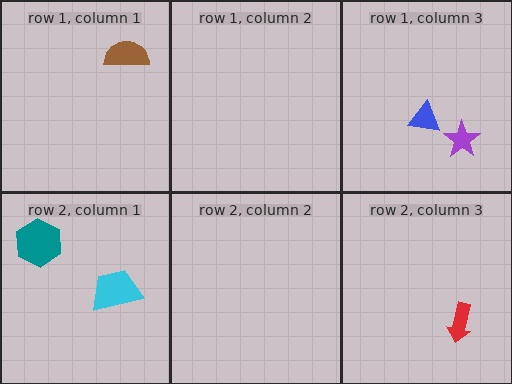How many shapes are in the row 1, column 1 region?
1.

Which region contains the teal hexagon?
The row 2, column 1 region.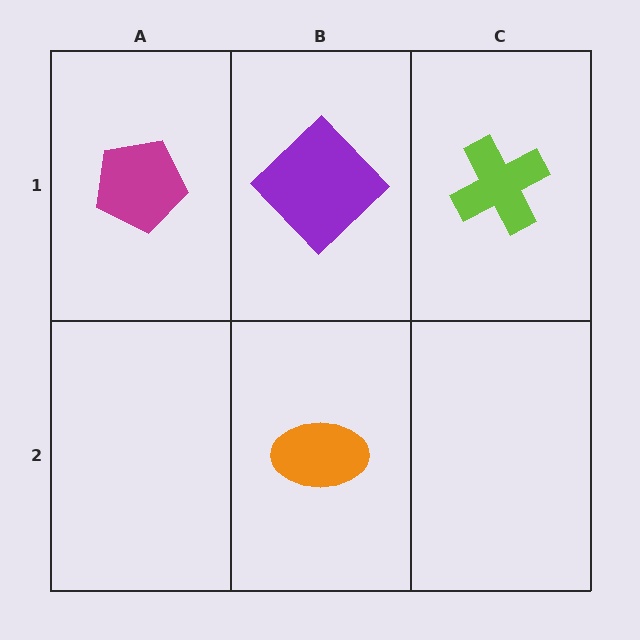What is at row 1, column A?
A magenta pentagon.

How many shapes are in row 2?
1 shape.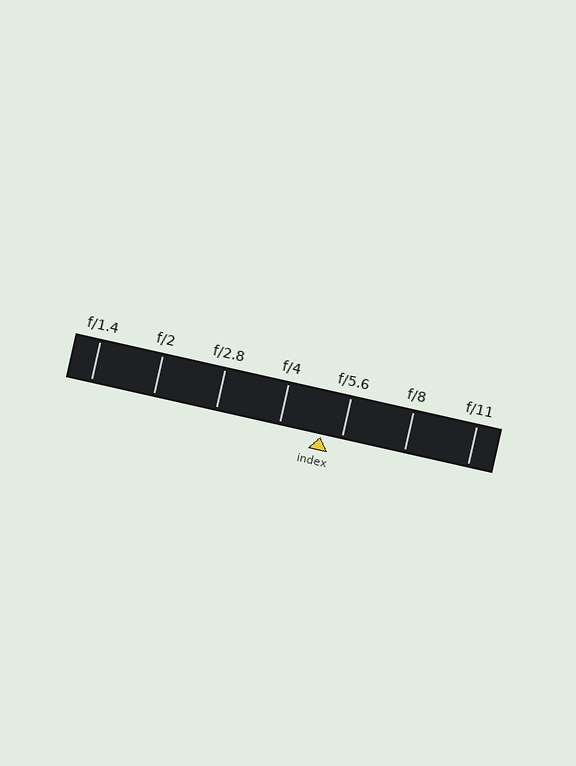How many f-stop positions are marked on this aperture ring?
There are 7 f-stop positions marked.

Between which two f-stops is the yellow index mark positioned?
The index mark is between f/4 and f/5.6.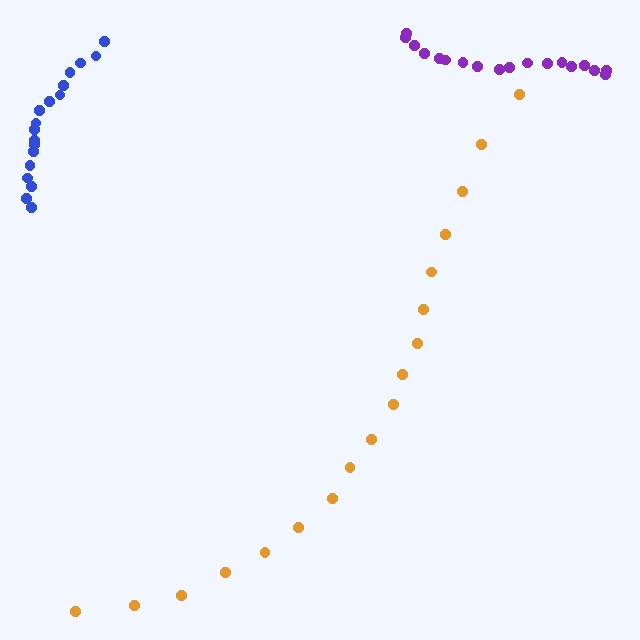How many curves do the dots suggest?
There are 3 distinct paths.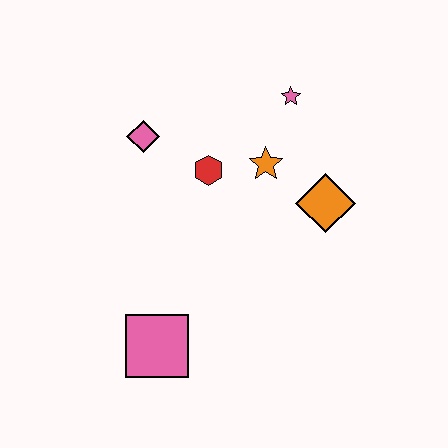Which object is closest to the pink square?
The red hexagon is closest to the pink square.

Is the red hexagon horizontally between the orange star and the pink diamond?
Yes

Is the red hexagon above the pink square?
Yes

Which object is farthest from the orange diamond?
The pink square is farthest from the orange diamond.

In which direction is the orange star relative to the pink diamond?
The orange star is to the right of the pink diamond.